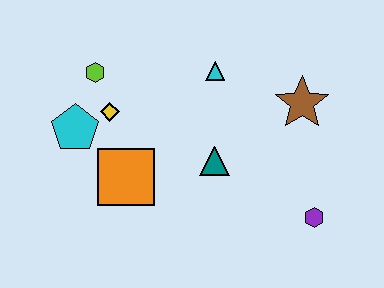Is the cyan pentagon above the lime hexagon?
No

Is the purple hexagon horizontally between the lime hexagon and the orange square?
No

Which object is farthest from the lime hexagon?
The purple hexagon is farthest from the lime hexagon.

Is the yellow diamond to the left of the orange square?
Yes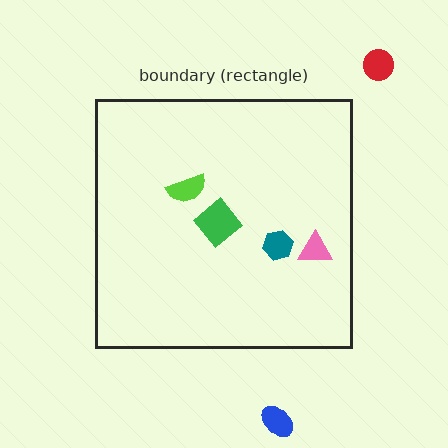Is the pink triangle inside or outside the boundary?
Inside.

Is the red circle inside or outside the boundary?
Outside.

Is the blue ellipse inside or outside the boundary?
Outside.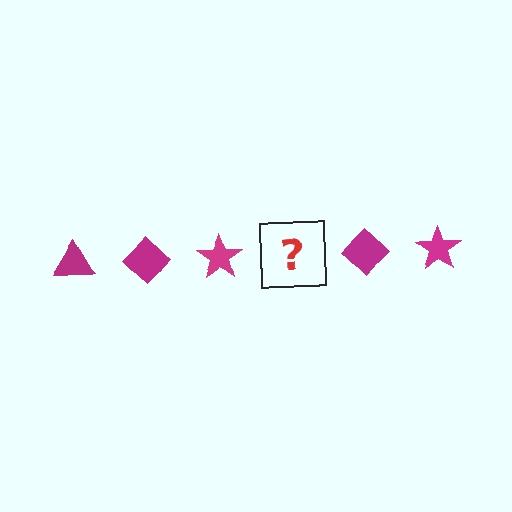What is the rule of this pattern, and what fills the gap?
The rule is that the pattern cycles through triangle, diamond, star shapes in magenta. The gap should be filled with a magenta triangle.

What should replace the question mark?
The question mark should be replaced with a magenta triangle.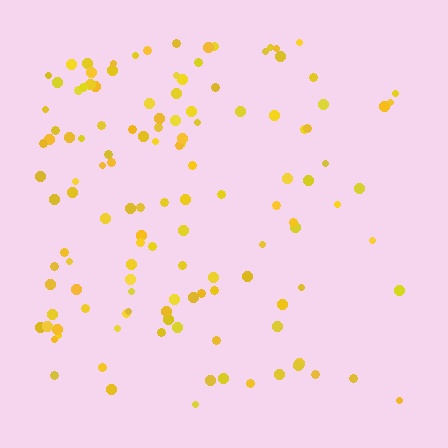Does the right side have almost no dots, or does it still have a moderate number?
Still a moderate number, just noticeably fewer than the left.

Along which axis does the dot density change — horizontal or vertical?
Horizontal.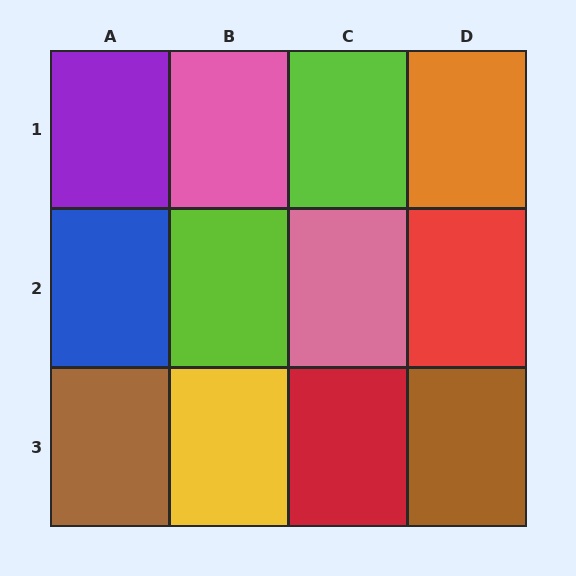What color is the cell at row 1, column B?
Pink.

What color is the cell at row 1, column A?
Purple.